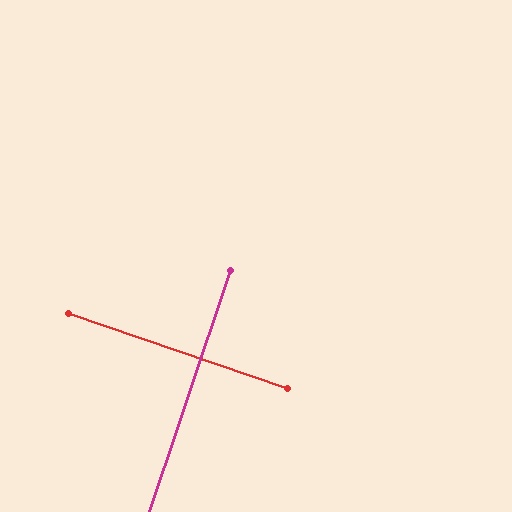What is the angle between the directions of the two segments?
Approximately 89 degrees.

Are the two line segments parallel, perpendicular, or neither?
Perpendicular — they meet at approximately 89°.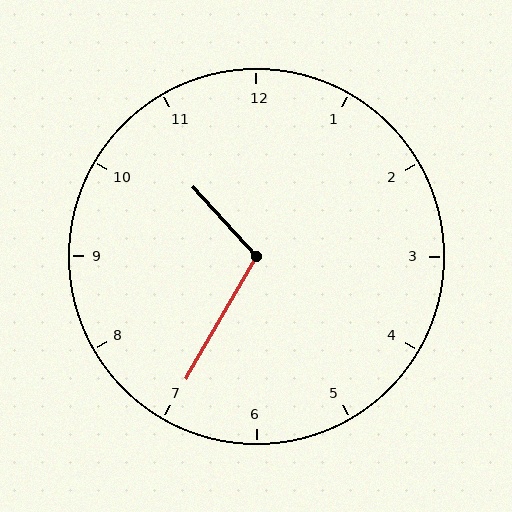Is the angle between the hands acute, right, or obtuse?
It is obtuse.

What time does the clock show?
10:35.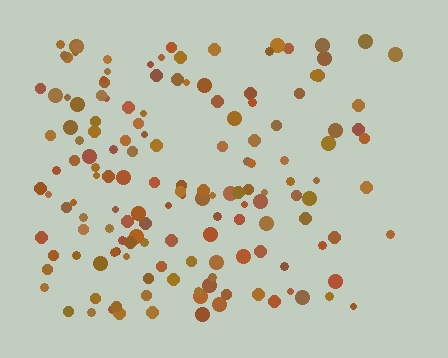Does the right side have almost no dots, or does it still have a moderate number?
Still a moderate number, just noticeably fewer than the left.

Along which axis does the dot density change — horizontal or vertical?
Horizontal.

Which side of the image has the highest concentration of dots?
The left.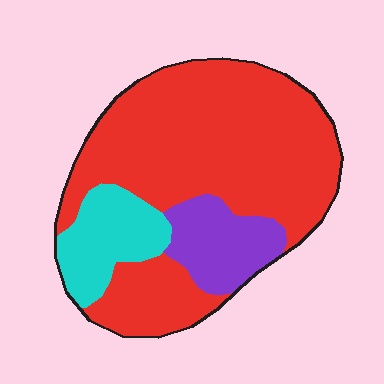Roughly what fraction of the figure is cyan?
Cyan takes up about one sixth (1/6) of the figure.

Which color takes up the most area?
Red, at roughly 70%.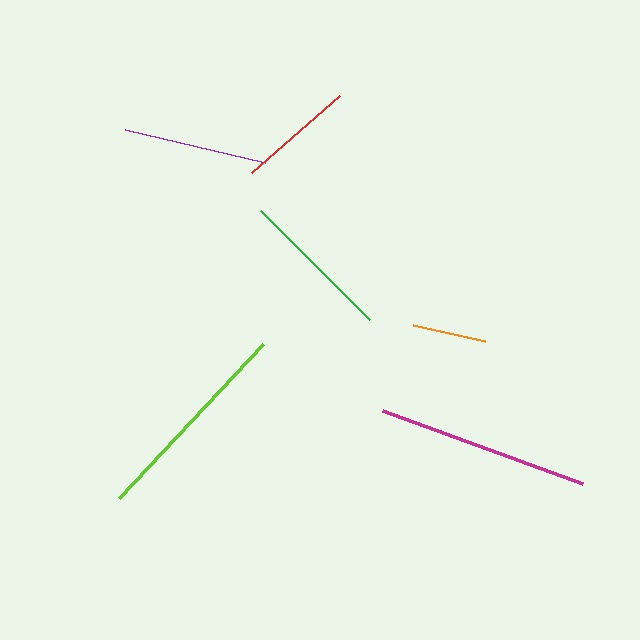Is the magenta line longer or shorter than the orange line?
The magenta line is longer than the orange line.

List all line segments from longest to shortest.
From longest to shortest: magenta, lime, green, purple, red, orange.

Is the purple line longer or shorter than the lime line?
The lime line is longer than the purple line.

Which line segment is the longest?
The magenta line is the longest at approximately 213 pixels.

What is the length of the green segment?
The green segment is approximately 154 pixels long.